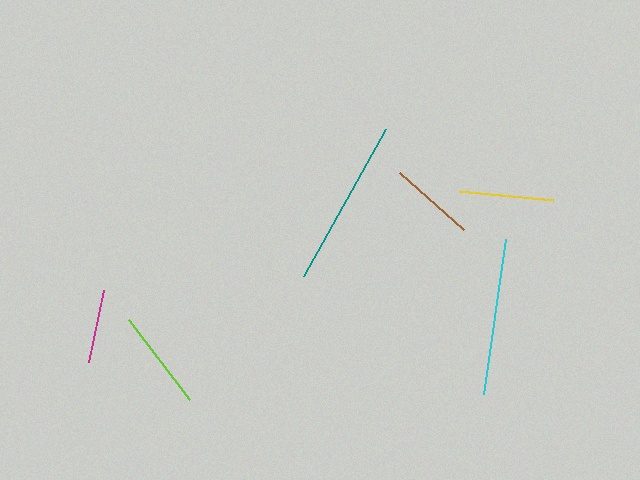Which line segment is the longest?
The teal line is the longest at approximately 168 pixels.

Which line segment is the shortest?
The magenta line is the shortest at approximately 73 pixels.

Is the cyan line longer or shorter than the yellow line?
The cyan line is longer than the yellow line.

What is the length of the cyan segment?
The cyan segment is approximately 157 pixels long.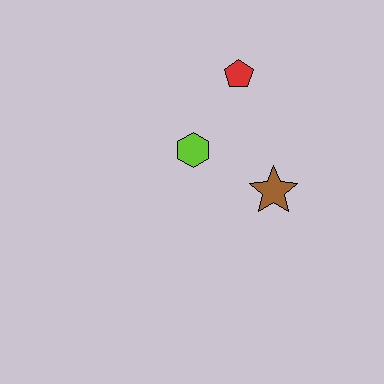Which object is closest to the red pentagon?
The lime hexagon is closest to the red pentagon.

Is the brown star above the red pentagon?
No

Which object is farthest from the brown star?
The red pentagon is farthest from the brown star.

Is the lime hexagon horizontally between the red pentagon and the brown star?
No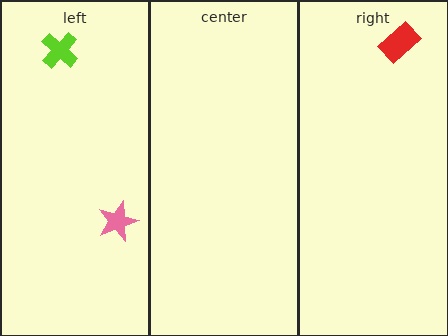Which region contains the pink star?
The left region.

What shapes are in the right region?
The red rectangle.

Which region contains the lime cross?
The left region.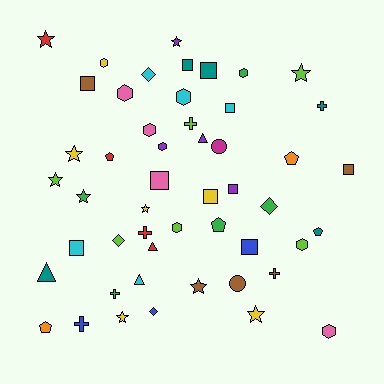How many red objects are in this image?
There are 4 red objects.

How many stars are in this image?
There are 10 stars.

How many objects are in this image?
There are 50 objects.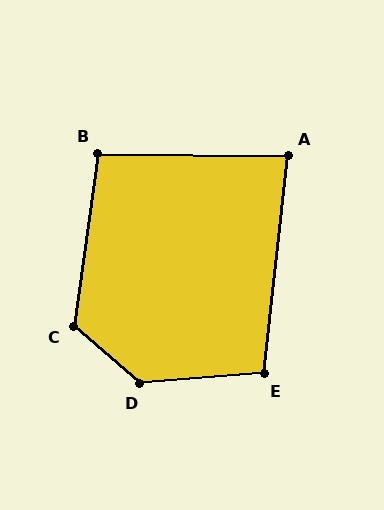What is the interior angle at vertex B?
Approximately 97 degrees (obtuse).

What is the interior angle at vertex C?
Approximately 123 degrees (obtuse).